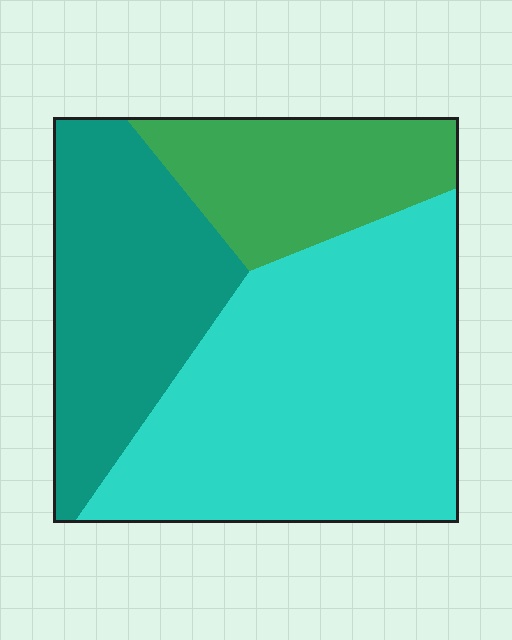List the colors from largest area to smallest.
From largest to smallest: cyan, teal, green.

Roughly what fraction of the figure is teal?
Teal covers about 30% of the figure.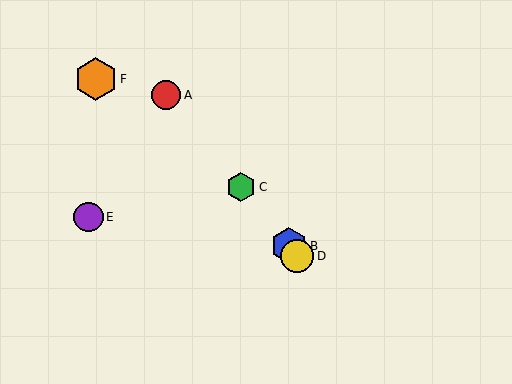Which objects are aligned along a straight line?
Objects A, B, C, D are aligned along a straight line.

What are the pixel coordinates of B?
Object B is at (289, 246).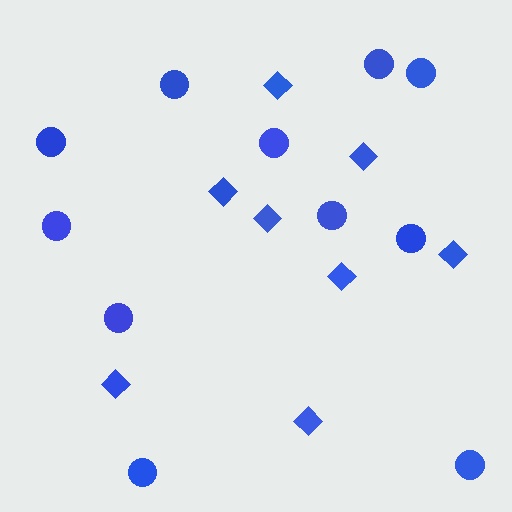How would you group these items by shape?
There are 2 groups: one group of circles (11) and one group of diamonds (8).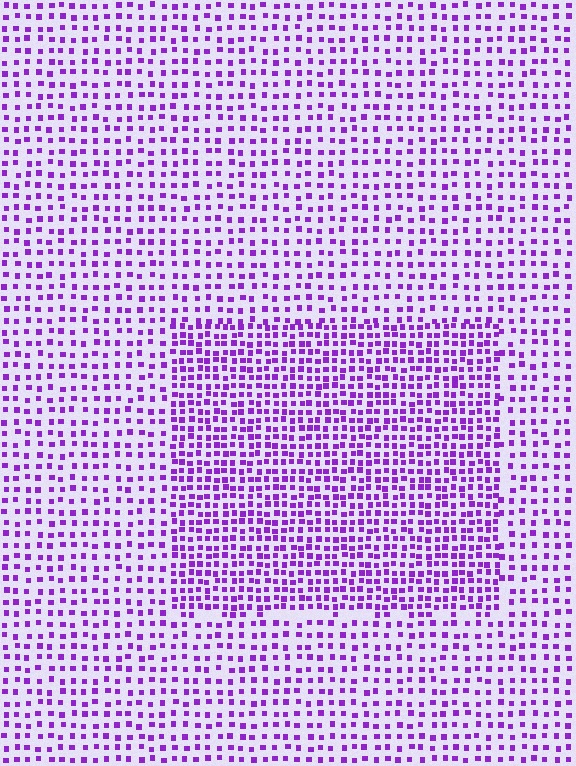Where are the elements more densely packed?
The elements are more densely packed inside the rectangle boundary.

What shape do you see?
I see a rectangle.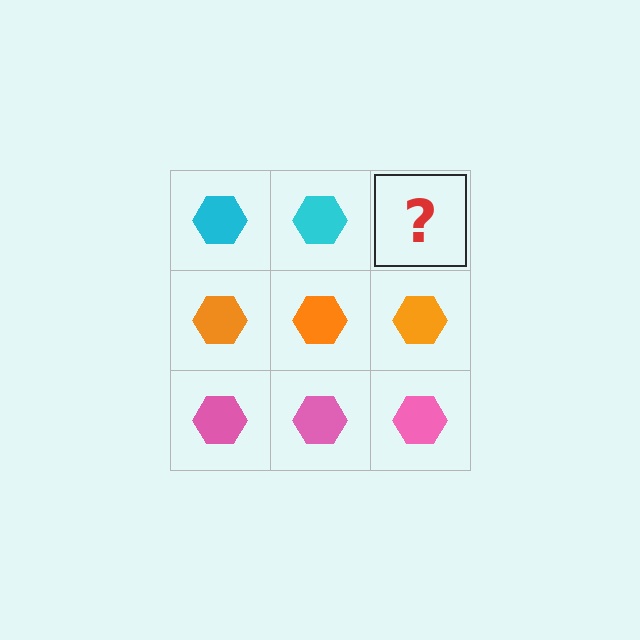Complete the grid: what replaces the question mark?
The question mark should be replaced with a cyan hexagon.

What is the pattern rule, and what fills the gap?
The rule is that each row has a consistent color. The gap should be filled with a cyan hexagon.